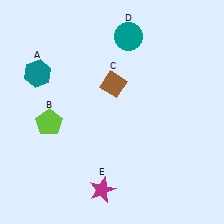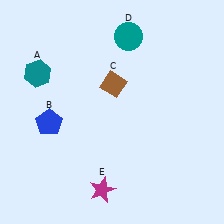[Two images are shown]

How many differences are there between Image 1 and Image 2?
There is 1 difference between the two images.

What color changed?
The pentagon (B) changed from lime in Image 1 to blue in Image 2.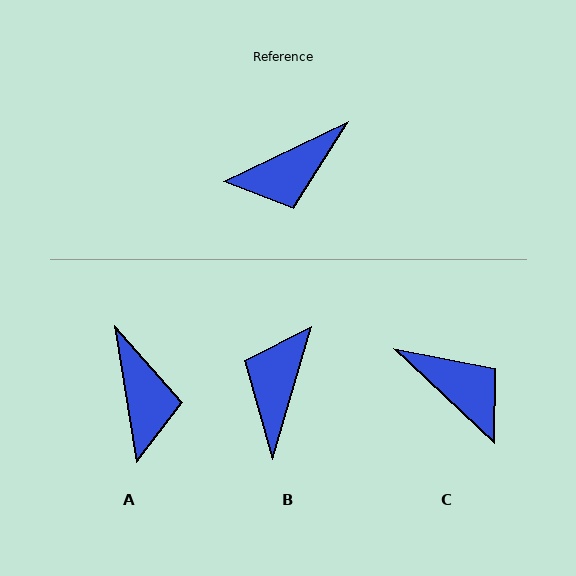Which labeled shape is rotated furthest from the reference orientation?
B, about 132 degrees away.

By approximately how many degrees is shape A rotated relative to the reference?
Approximately 73 degrees counter-clockwise.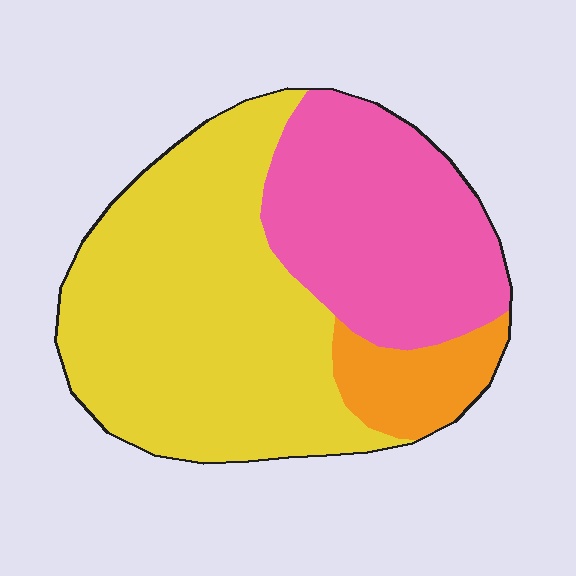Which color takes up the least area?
Orange, at roughly 10%.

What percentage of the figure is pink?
Pink takes up between a quarter and a half of the figure.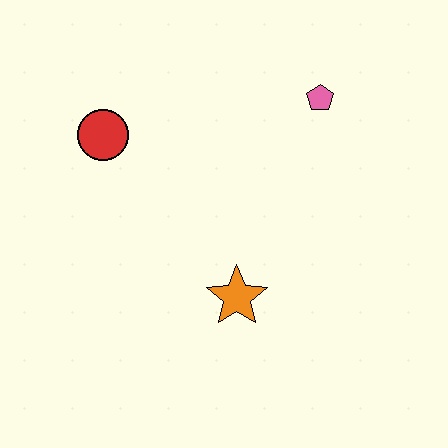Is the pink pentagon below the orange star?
No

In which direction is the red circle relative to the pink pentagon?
The red circle is to the left of the pink pentagon.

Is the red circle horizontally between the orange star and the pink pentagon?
No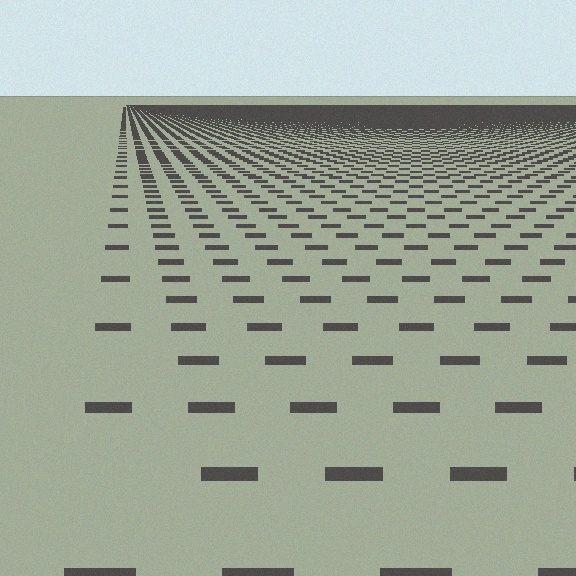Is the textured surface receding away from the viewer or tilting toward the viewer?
The surface is receding away from the viewer. Texture elements get smaller and denser toward the top.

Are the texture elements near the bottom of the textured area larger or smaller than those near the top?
Larger. Near the bottom, elements are closer to the viewer and appear at a bigger on-screen size.